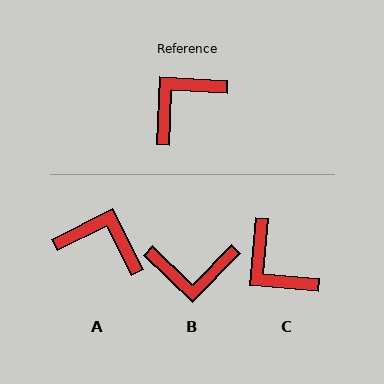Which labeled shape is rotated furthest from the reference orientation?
B, about 139 degrees away.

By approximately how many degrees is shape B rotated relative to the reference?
Approximately 139 degrees counter-clockwise.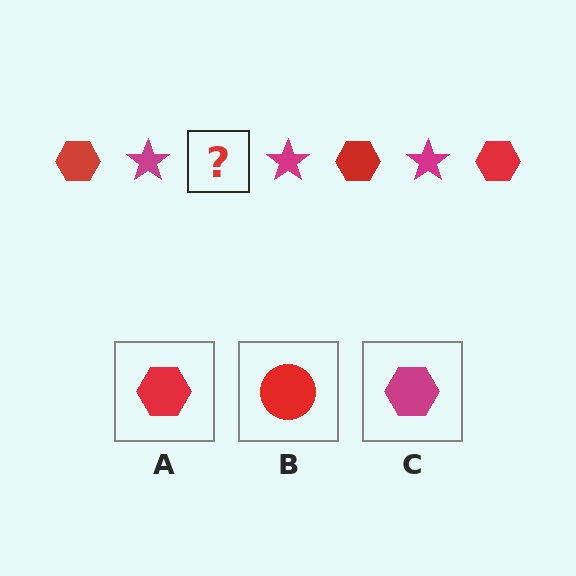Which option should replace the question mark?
Option A.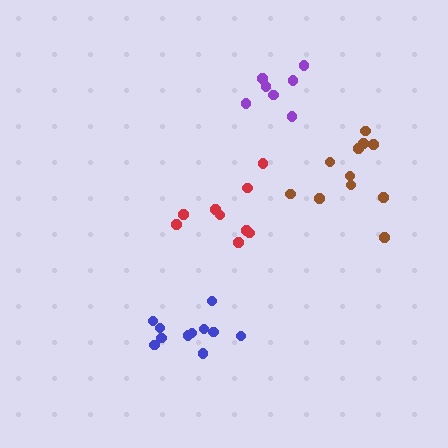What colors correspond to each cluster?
The clusters are colored: red, blue, purple, brown.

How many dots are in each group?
Group 1: 9 dots, Group 2: 11 dots, Group 3: 7 dots, Group 4: 11 dots (38 total).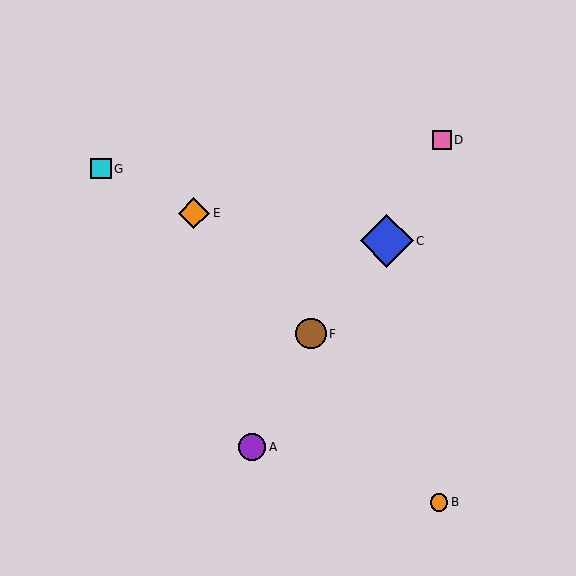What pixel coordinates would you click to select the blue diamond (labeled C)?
Click at (387, 241) to select the blue diamond C.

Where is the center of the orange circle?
The center of the orange circle is at (439, 502).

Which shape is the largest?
The blue diamond (labeled C) is the largest.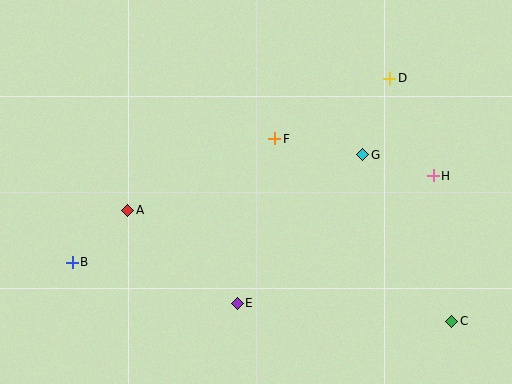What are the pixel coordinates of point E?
Point E is at (237, 303).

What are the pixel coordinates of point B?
Point B is at (72, 262).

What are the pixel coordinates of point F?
Point F is at (275, 139).